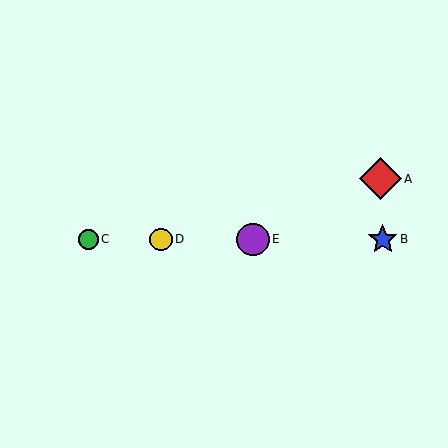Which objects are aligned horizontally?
Objects B, C, D, E are aligned horizontally.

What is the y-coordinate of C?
Object C is at y≈239.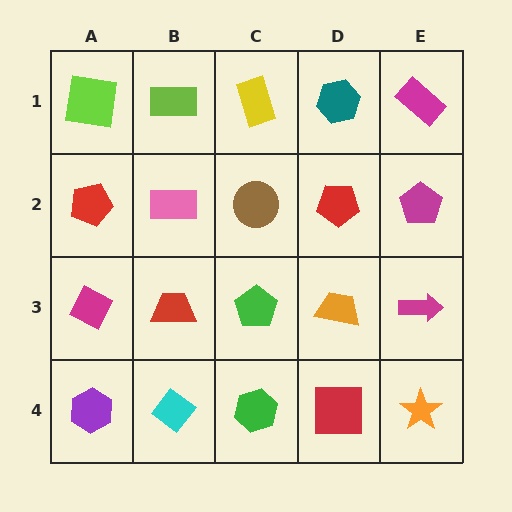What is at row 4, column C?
A green hexagon.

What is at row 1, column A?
A lime square.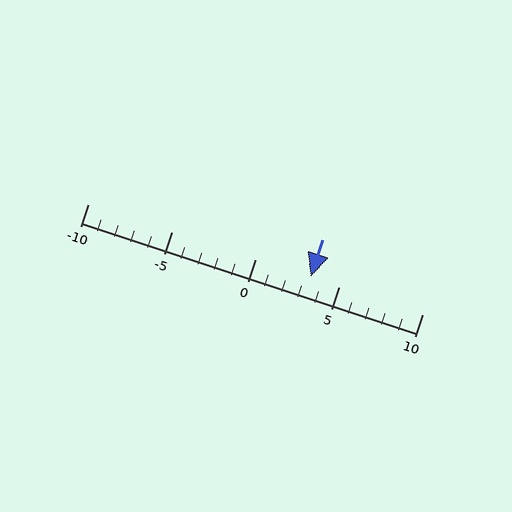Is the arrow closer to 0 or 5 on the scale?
The arrow is closer to 5.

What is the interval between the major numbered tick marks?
The major tick marks are spaced 5 units apart.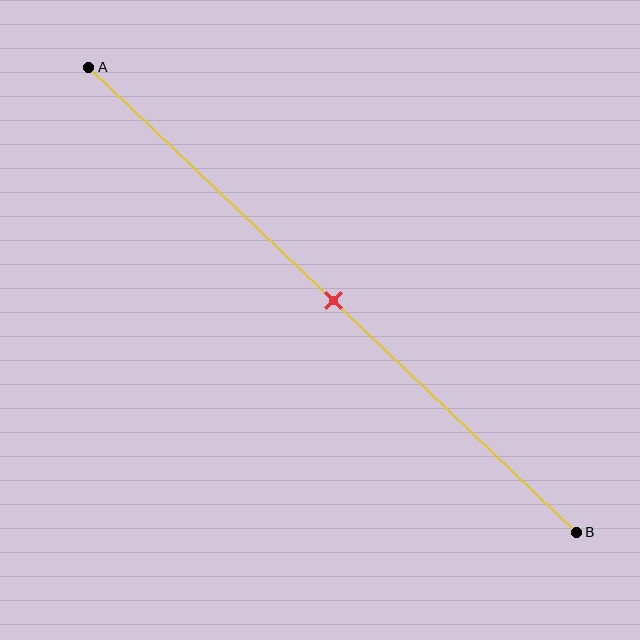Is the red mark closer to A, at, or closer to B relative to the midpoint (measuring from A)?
The red mark is approximately at the midpoint of segment AB.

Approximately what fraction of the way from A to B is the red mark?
The red mark is approximately 50% of the way from A to B.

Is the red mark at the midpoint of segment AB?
Yes, the mark is approximately at the midpoint.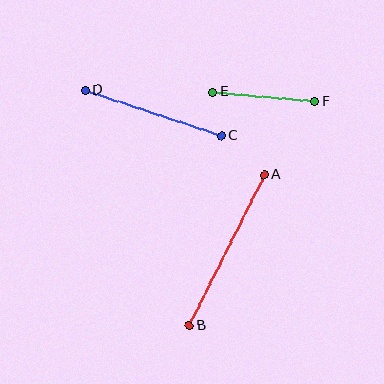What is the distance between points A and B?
The distance is approximately 169 pixels.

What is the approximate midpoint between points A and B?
The midpoint is at approximately (227, 250) pixels.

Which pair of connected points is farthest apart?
Points A and B are farthest apart.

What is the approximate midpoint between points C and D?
The midpoint is at approximately (153, 113) pixels.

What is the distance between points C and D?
The distance is approximately 144 pixels.